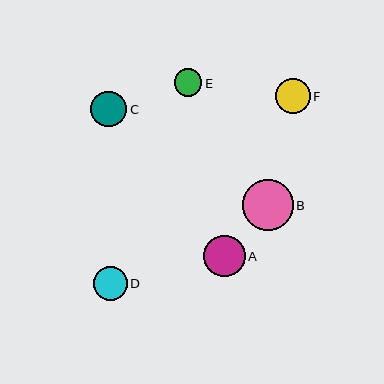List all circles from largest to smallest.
From largest to smallest: B, A, C, F, D, E.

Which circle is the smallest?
Circle E is the smallest with a size of approximately 28 pixels.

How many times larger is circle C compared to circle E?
Circle C is approximately 1.3 times the size of circle E.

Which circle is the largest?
Circle B is the largest with a size of approximately 51 pixels.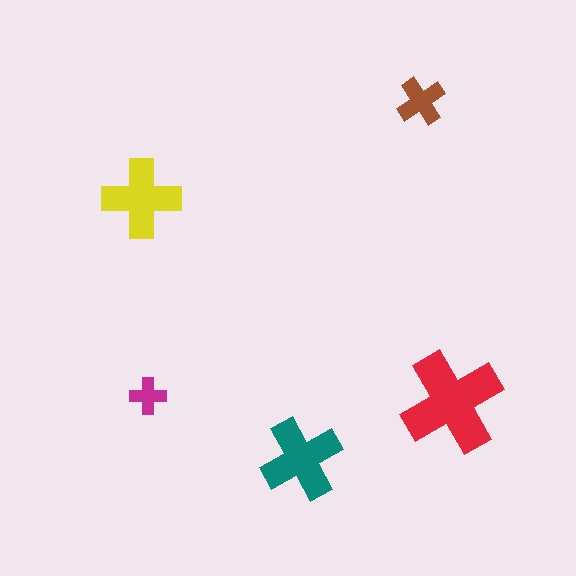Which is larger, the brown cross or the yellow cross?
The yellow one.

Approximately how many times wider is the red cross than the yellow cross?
About 1.5 times wider.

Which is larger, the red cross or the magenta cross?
The red one.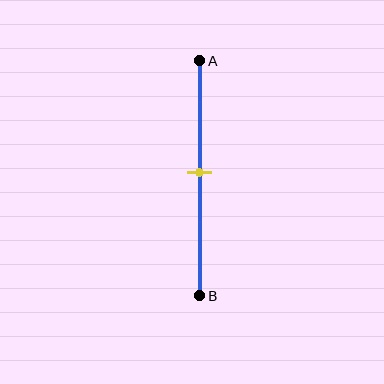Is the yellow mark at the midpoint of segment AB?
Yes, the mark is approximately at the midpoint.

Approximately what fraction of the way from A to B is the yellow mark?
The yellow mark is approximately 50% of the way from A to B.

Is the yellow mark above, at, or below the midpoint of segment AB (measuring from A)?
The yellow mark is approximately at the midpoint of segment AB.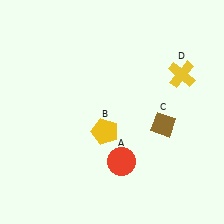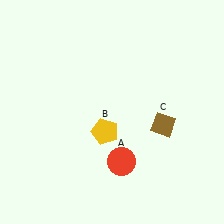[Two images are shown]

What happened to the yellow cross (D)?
The yellow cross (D) was removed in Image 2. It was in the top-right area of Image 1.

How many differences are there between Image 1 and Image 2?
There is 1 difference between the two images.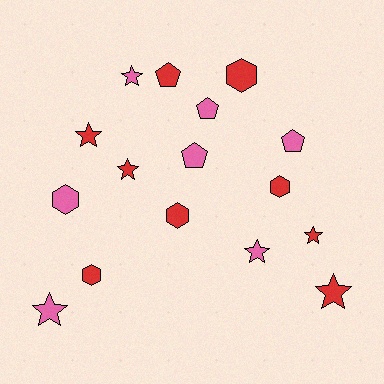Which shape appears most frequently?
Star, with 7 objects.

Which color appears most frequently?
Red, with 9 objects.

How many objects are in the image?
There are 16 objects.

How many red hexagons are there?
There are 4 red hexagons.